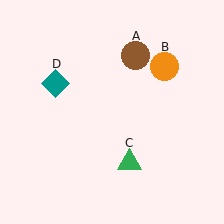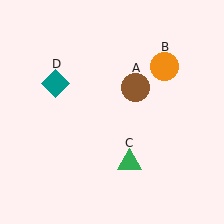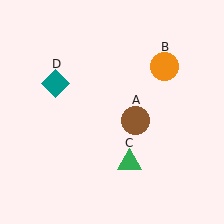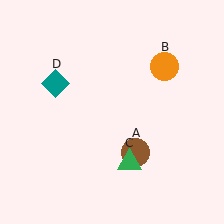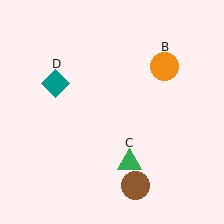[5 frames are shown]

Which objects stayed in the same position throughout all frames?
Orange circle (object B) and green triangle (object C) and teal diamond (object D) remained stationary.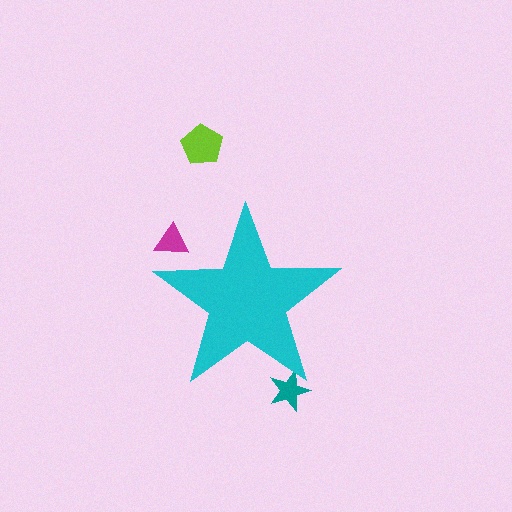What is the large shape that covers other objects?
A cyan star.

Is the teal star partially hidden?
Yes, the teal star is partially hidden behind the cyan star.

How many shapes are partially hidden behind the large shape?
2 shapes are partially hidden.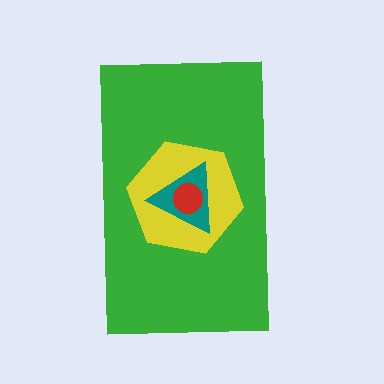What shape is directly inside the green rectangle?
The yellow hexagon.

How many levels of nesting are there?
4.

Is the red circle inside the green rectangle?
Yes.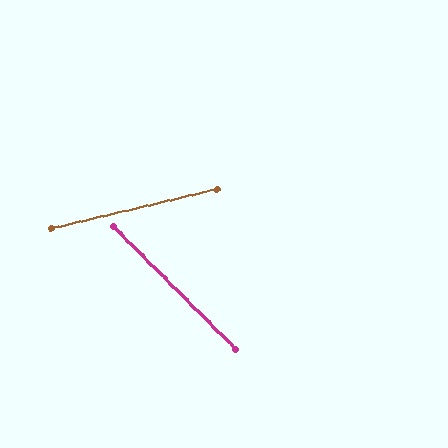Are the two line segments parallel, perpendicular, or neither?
Neither parallel nor perpendicular — they differ by about 58°.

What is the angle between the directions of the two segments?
Approximately 58 degrees.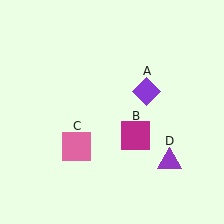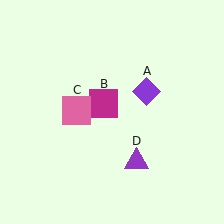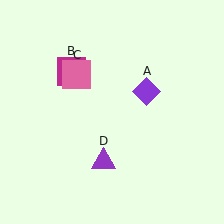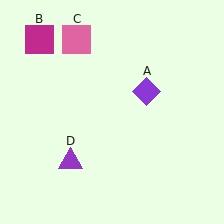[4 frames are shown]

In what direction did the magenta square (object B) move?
The magenta square (object B) moved up and to the left.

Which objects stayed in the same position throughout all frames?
Purple diamond (object A) remained stationary.